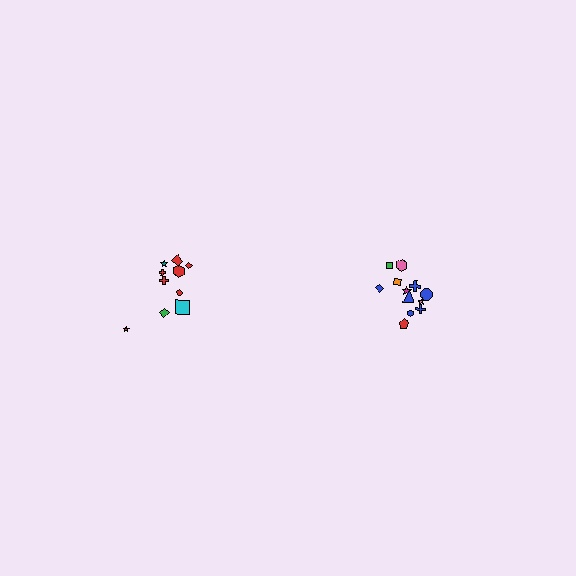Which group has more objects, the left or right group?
The right group.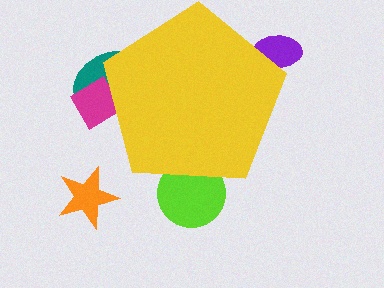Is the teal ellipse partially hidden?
Yes, the teal ellipse is partially hidden behind the yellow pentagon.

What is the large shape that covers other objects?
A yellow pentagon.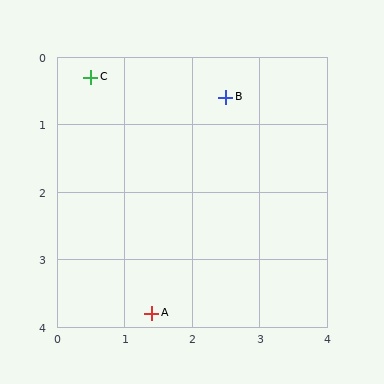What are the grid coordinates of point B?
Point B is at approximately (2.5, 0.6).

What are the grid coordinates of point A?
Point A is at approximately (1.4, 3.8).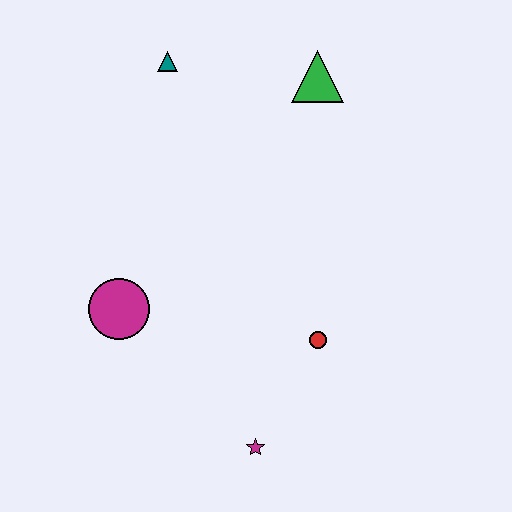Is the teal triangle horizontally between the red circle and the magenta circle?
Yes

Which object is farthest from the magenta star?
The teal triangle is farthest from the magenta star.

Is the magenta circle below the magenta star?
No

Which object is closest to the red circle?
The magenta star is closest to the red circle.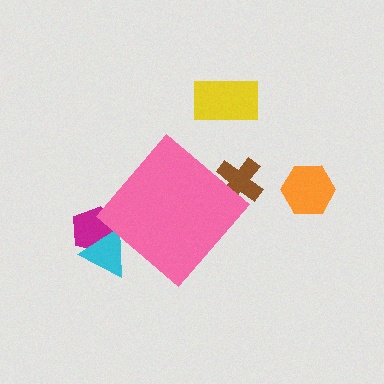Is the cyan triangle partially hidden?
Yes, the cyan triangle is partially hidden behind the pink diamond.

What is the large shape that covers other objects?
A pink diamond.